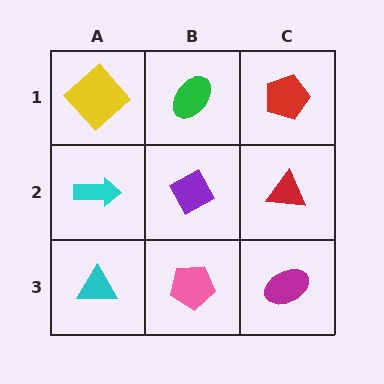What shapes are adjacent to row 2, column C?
A red pentagon (row 1, column C), a magenta ellipse (row 3, column C), a purple diamond (row 2, column B).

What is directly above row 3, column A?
A cyan arrow.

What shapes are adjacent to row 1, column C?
A red triangle (row 2, column C), a green ellipse (row 1, column B).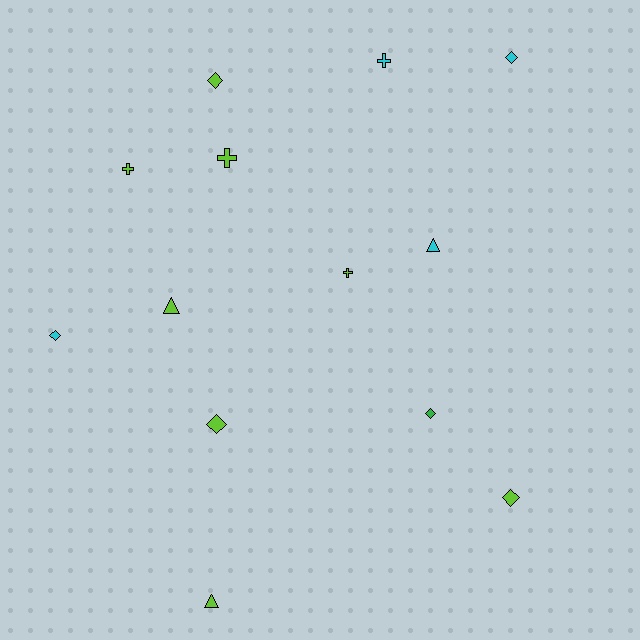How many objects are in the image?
There are 13 objects.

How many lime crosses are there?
There are 3 lime crosses.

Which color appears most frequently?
Lime, with 8 objects.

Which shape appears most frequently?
Diamond, with 6 objects.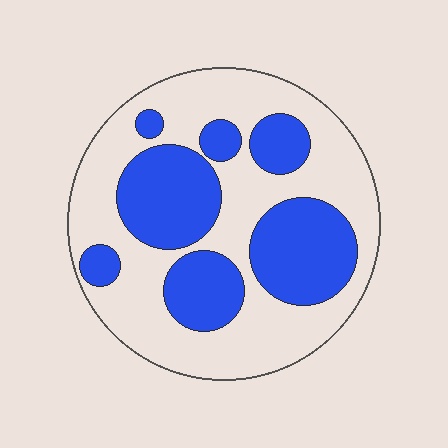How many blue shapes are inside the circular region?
7.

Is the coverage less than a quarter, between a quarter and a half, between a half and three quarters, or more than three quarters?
Between a quarter and a half.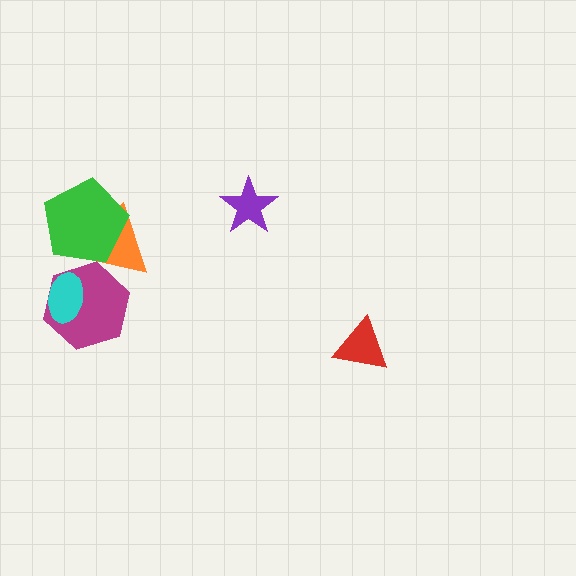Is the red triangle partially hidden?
No, no other shape covers it.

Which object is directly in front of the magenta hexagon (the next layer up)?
The orange triangle is directly in front of the magenta hexagon.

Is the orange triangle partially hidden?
Yes, it is partially covered by another shape.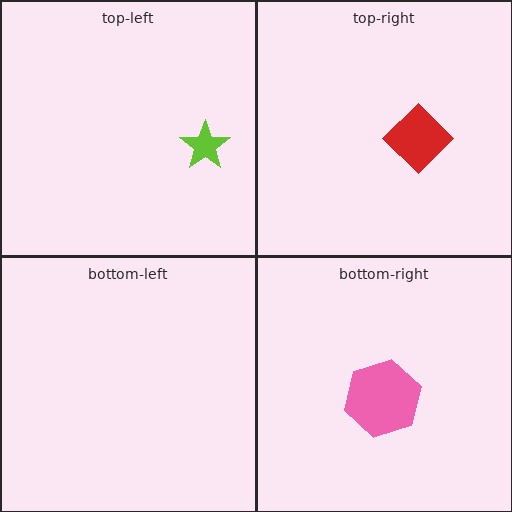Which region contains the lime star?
The top-left region.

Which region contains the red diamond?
The top-right region.